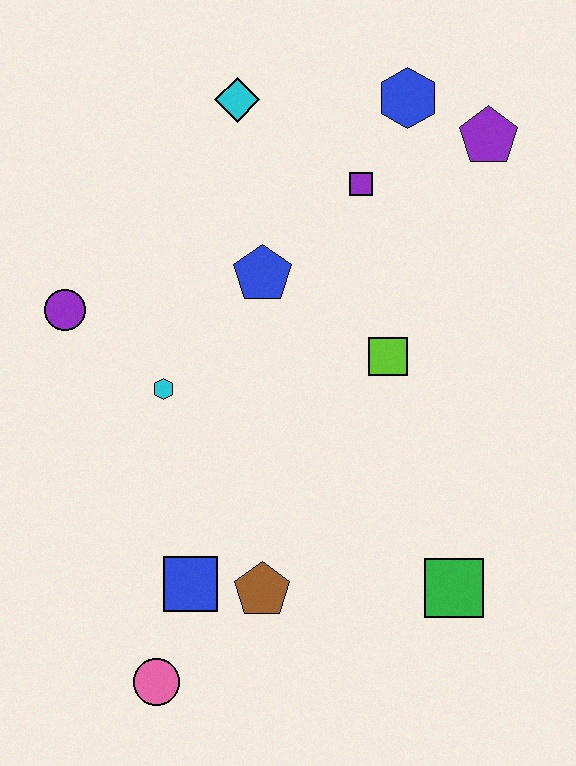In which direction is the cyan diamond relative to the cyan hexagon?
The cyan diamond is above the cyan hexagon.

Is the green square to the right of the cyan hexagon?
Yes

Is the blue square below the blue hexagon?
Yes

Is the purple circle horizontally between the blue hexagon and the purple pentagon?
No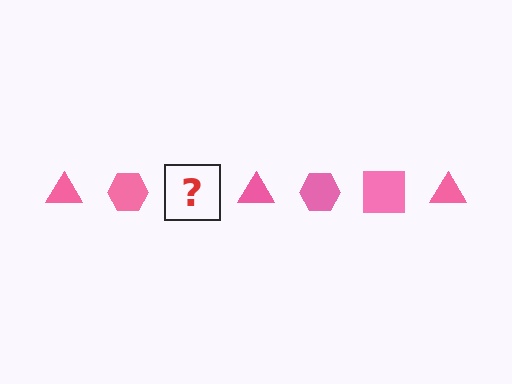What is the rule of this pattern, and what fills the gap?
The rule is that the pattern cycles through triangle, hexagon, square shapes in pink. The gap should be filled with a pink square.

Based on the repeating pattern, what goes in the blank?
The blank should be a pink square.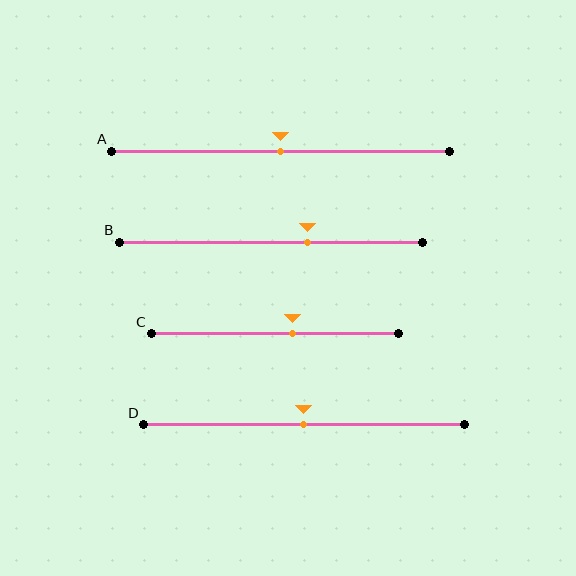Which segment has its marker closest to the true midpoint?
Segment A has its marker closest to the true midpoint.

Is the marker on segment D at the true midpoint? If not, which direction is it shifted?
Yes, the marker on segment D is at the true midpoint.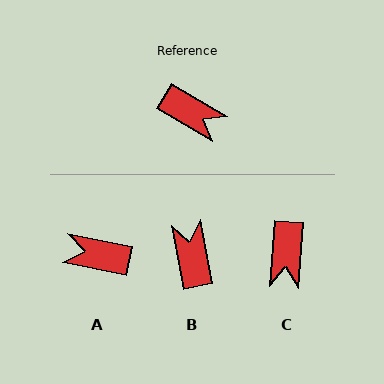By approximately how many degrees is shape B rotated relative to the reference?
Approximately 132 degrees counter-clockwise.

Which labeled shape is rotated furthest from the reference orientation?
A, about 161 degrees away.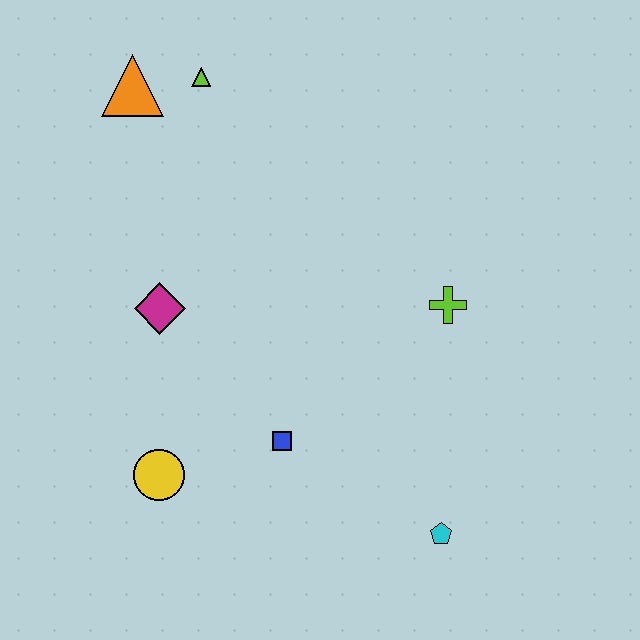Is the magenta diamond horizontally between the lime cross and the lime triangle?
No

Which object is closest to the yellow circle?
The blue square is closest to the yellow circle.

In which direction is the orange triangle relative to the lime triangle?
The orange triangle is to the left of the lime triangle.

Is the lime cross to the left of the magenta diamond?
No